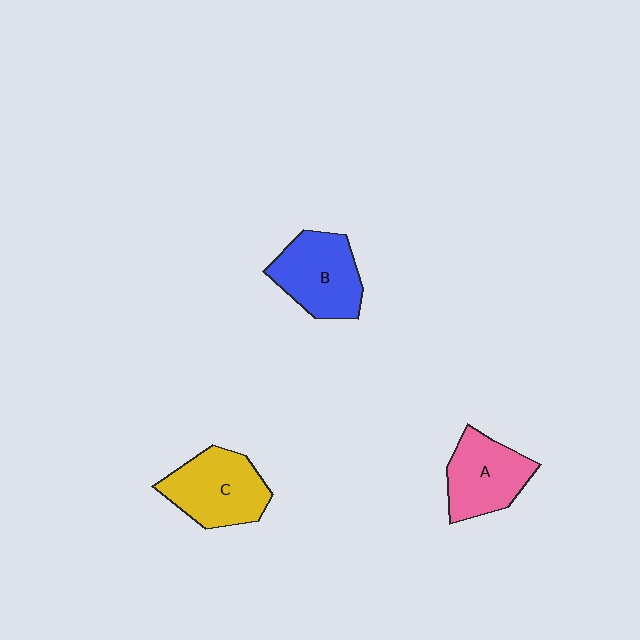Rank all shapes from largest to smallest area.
From largest to smallest: C (yellow), B (blue), A (pink).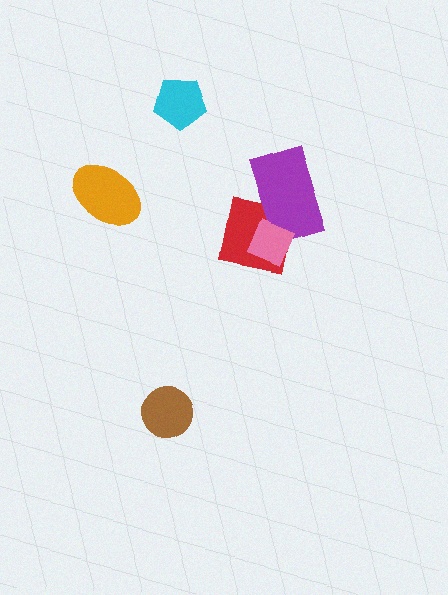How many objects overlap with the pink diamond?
2 objects overlap with the pink diamond.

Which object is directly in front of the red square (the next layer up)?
The purple rectangle is directly in front of the red square.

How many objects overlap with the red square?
2 objects overlap with the red square.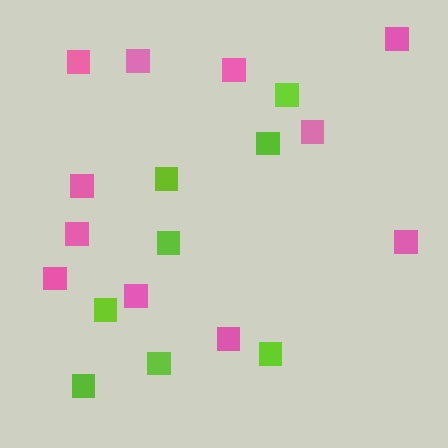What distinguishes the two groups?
There are 2 groups: one group of pink squares (11) and one group of lime squares (8).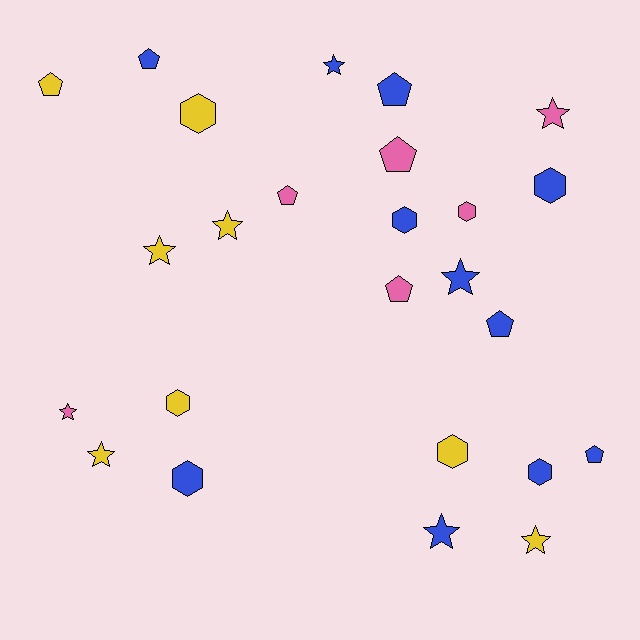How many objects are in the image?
There are 25 objects.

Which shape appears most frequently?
Star, with 9 objects.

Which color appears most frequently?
Blue, with 11 objects.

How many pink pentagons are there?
There are 3 pink pentagons.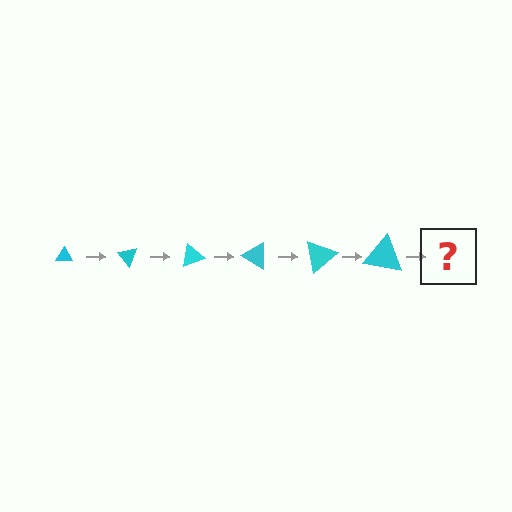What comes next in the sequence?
The next element should be a triangle, larger than the previous one and rotated 300 degrees from the start.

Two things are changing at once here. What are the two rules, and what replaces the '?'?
The two rules are that the triangle grows larger each step and it rotates 50 degrees each step. The '?' should be a triangle, larger than the previous one and rotated 300 degrees from the start.